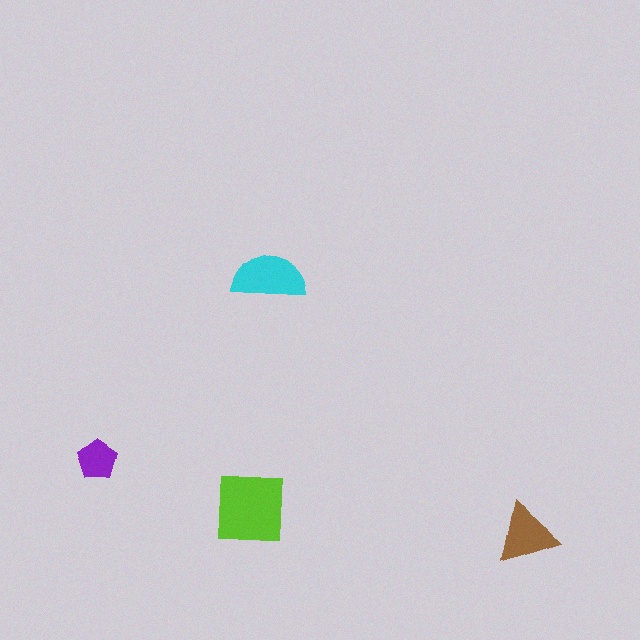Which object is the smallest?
The purple pentagon.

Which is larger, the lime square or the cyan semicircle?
The lime square.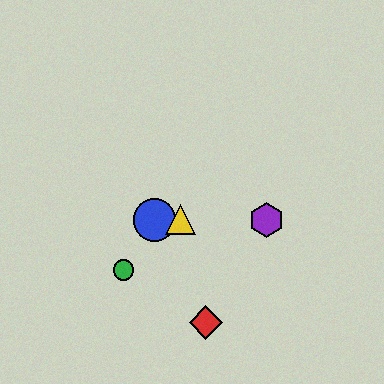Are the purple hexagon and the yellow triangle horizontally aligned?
Yes, both are at y≈220.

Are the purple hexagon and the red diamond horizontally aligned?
No, the purple hexagon is at y≈220 and the red diamond is at y≈323.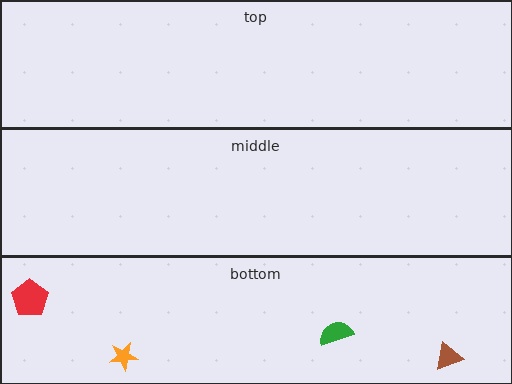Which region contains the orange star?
The bottom region.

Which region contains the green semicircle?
The bottom region.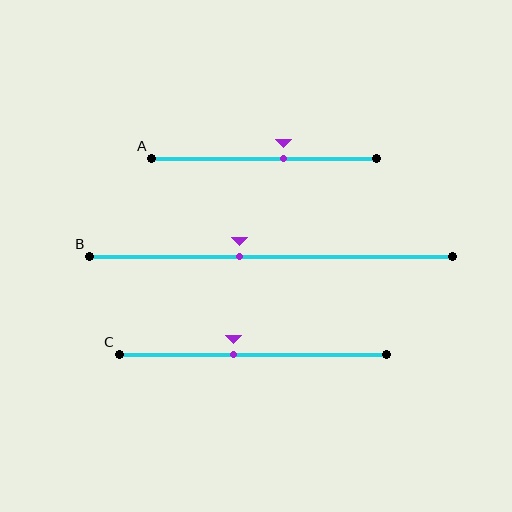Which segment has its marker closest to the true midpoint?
Segment C has its marker closest to the true midpoint.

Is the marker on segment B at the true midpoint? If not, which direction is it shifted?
No, the marker on segment B is shifted to the left by about 9% of the segment length.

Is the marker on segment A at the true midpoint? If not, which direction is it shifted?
No, the marker on segment A is shifted to the right by about 8% of the segment length.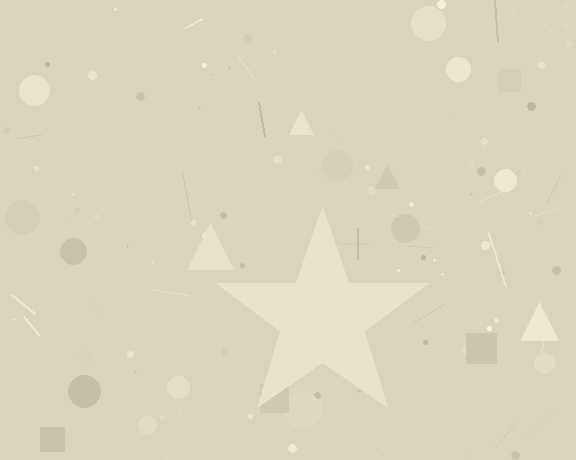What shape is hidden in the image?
A star is hidden in the image.